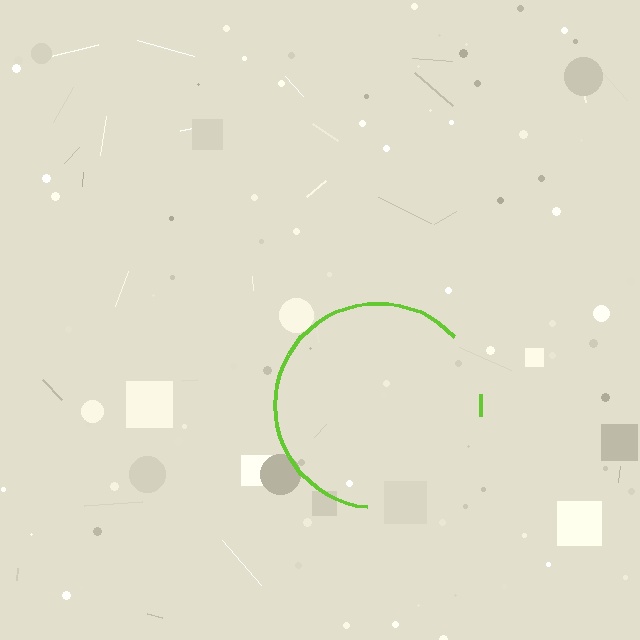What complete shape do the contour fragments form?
The contour fragments form a circle.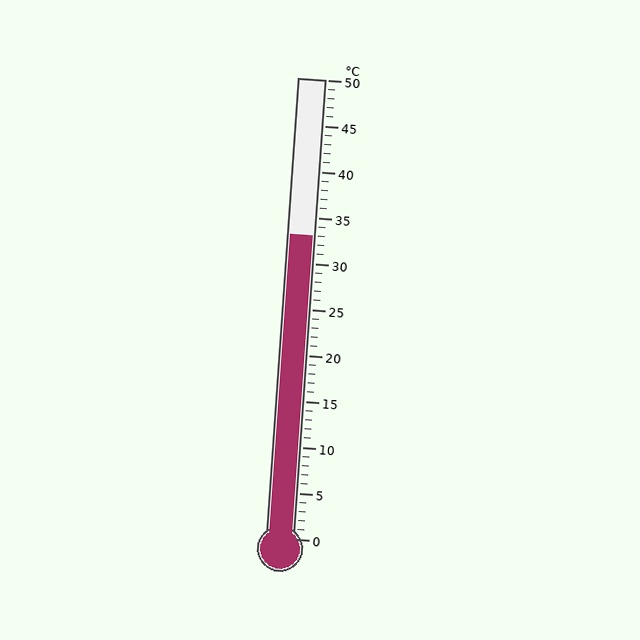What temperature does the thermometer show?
The thermometer shows approximately 33°C.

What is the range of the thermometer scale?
The thermometer scale ranges from 0°C to 50°C.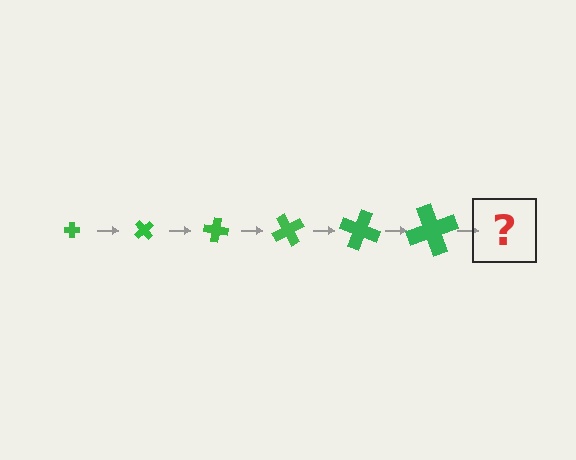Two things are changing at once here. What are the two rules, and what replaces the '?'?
The two rules are that the cross grows larger each step and it rotates 50 degrees each step. The '?' should be a cross, larger than the previous one and rotated 300 degrees from the start.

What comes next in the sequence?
The next element should be a cross, larger than the previous one and rotated 300 degrees from the start.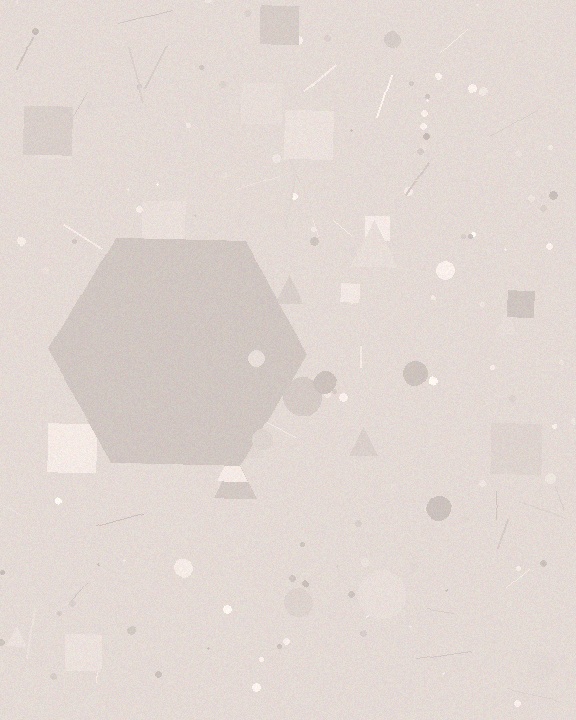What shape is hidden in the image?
A hexagon is hidden in the image.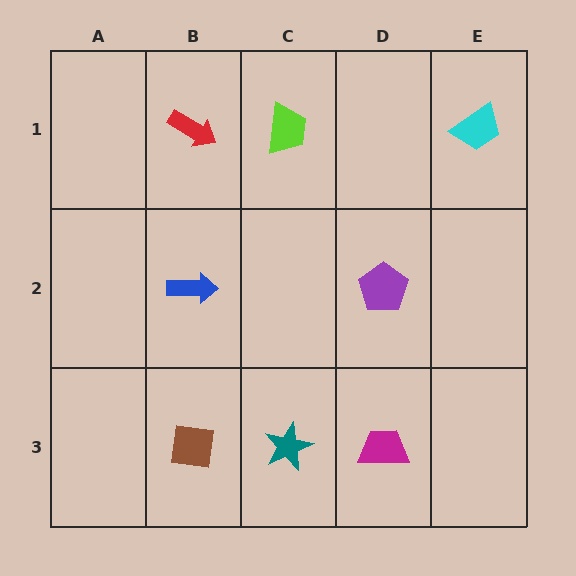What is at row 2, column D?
A purple pentagon.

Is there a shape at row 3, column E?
No, that cell is empty.